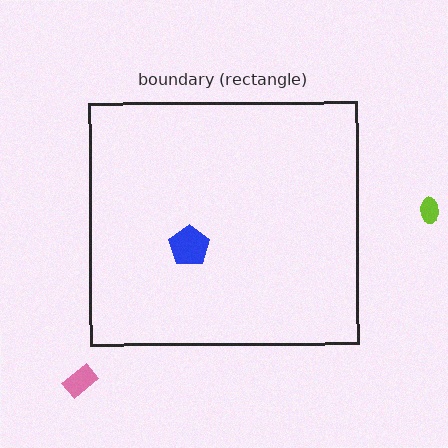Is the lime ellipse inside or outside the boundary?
Outside.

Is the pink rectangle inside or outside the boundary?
Outside.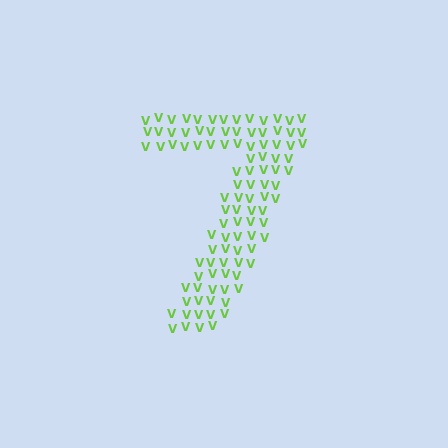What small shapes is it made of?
It is made of small letter V's.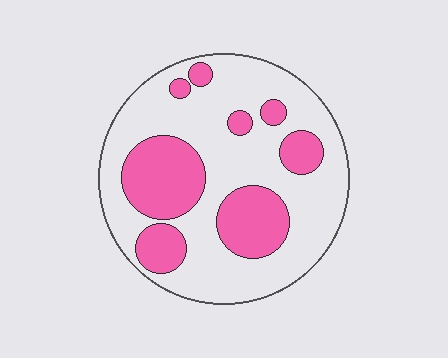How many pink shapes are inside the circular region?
8.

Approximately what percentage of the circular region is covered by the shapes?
Approximately 30%.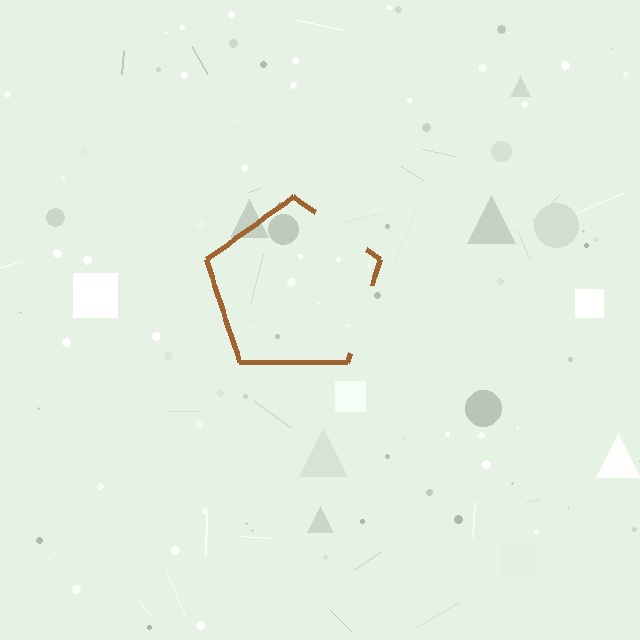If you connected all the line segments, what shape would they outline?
They would outline a pentagon.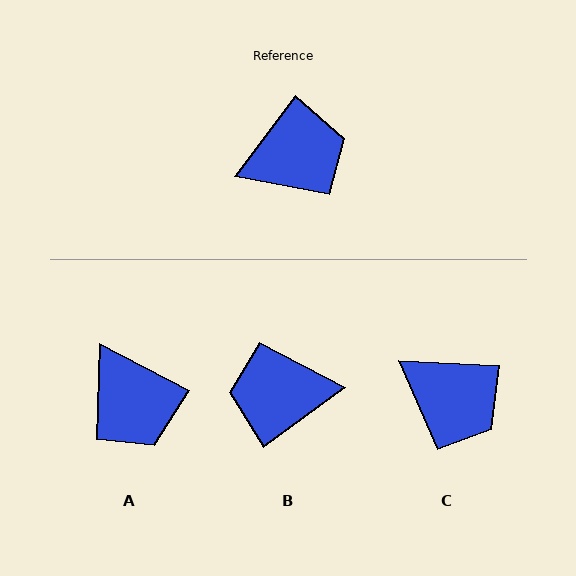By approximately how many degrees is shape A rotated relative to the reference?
Approximately 81 degrees clockwise.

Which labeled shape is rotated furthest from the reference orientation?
B, about 163 degrees away.